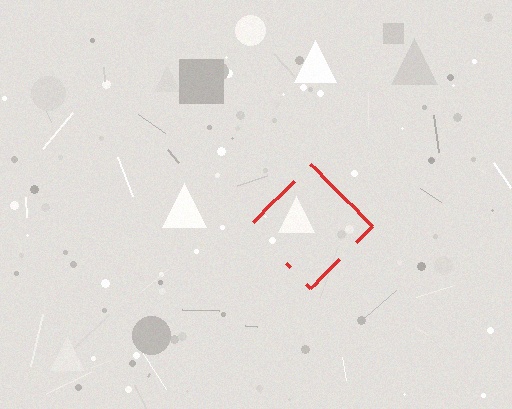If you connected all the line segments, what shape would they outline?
They would outline a diamond.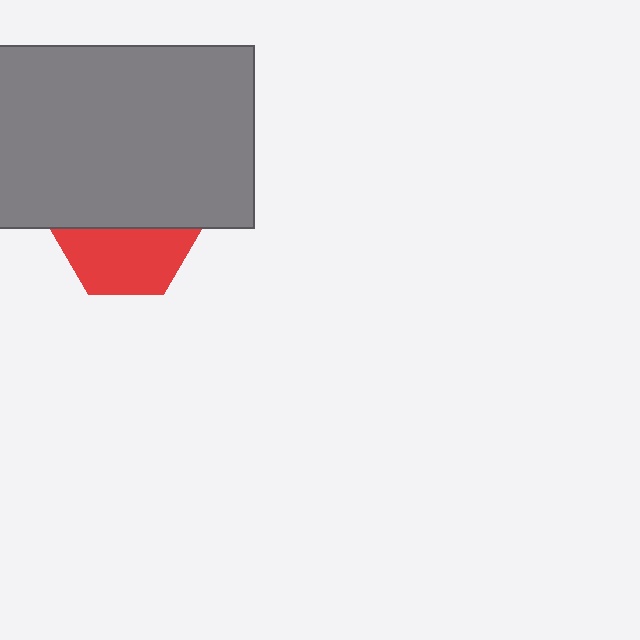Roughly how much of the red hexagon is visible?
About half of it is visible (roughly 50%).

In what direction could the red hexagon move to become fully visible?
The red hexagon could move down. That would shift it out from behind the gray rectangle entirely.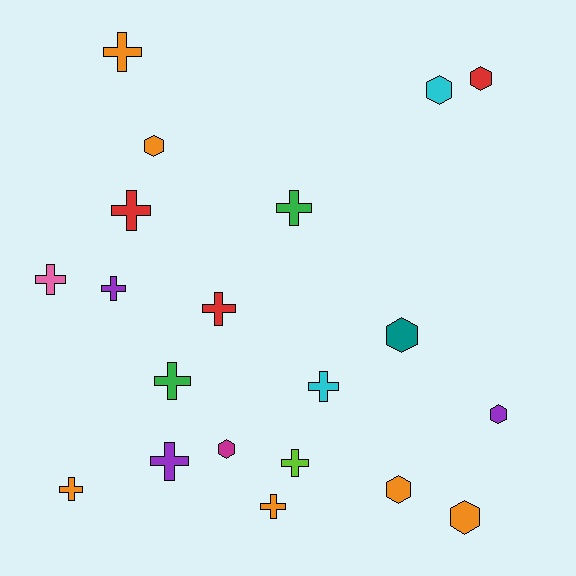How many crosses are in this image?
There are 12 crosses.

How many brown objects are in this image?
There are no brown objects.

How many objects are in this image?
There are 20 objects.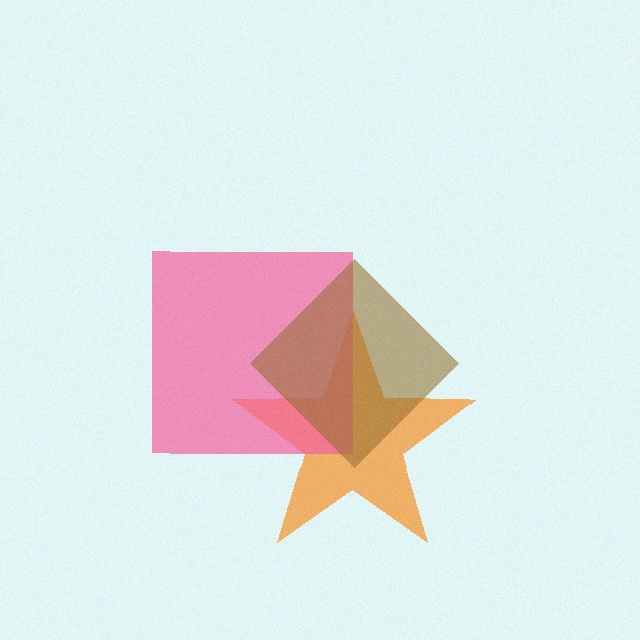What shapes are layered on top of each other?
The layered shapes are: an orange star, a pink square, a brown diamond.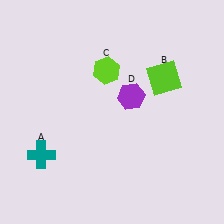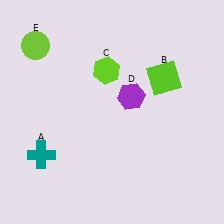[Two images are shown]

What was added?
A lime circle (E) was added in Image 2.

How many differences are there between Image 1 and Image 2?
There is 1 difference between the two images.